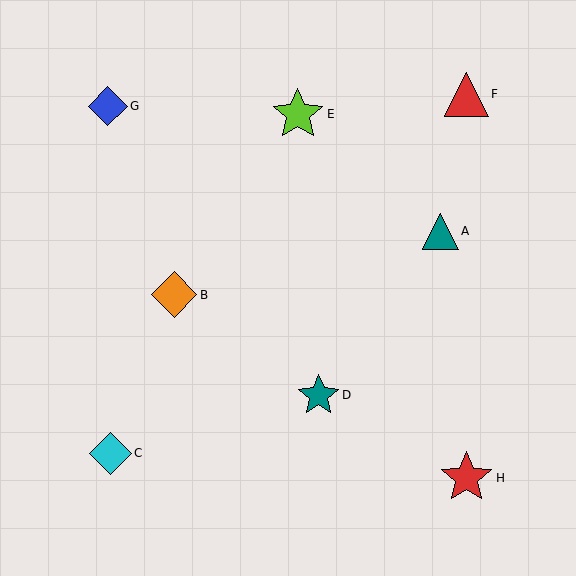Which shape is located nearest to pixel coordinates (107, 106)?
The blue diamond (labeled G) at (108, 106) is nearest to that location.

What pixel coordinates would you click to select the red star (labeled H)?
Click at (466, 478) to select the red star H.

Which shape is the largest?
The lime star (labeled E) is the largest.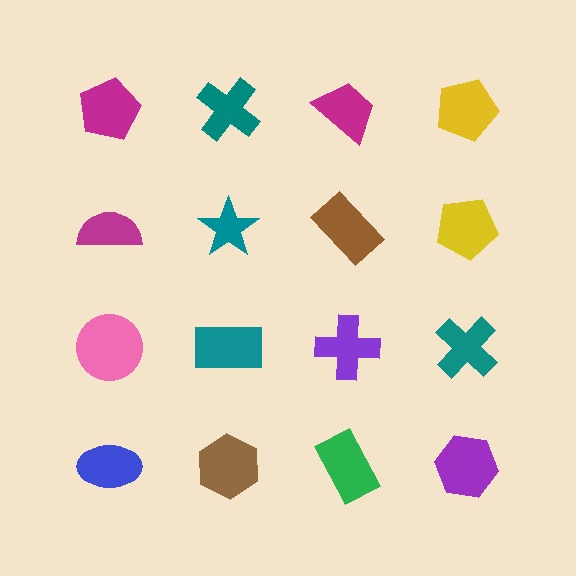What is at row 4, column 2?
A brown hexagon.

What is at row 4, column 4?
A purple hexagon.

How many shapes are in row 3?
4 shapes.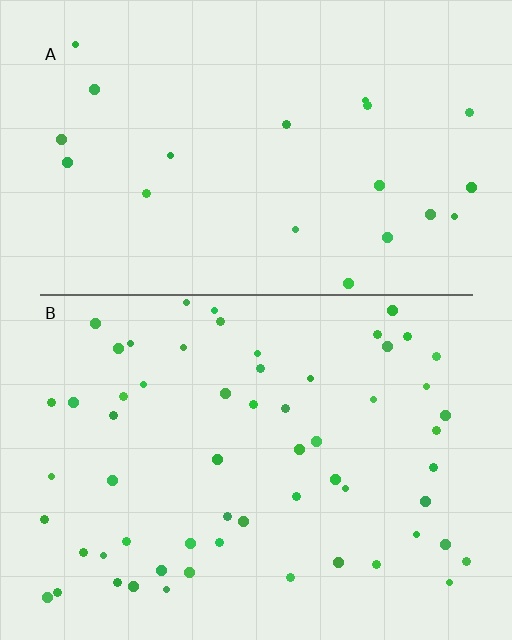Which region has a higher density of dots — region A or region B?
B (the bottom).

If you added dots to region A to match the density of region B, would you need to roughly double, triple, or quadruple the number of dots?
Approximately triple.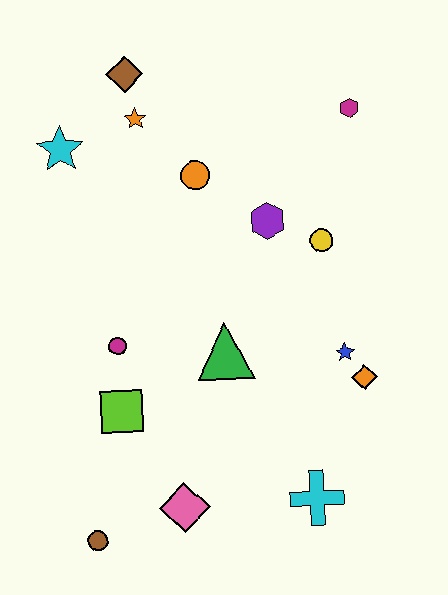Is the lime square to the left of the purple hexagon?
Yes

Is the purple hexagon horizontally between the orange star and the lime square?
No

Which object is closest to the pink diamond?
The brown circle is closest to the pink diamond.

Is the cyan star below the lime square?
No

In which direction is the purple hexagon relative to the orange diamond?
The purple hexagon is above the orange diamond.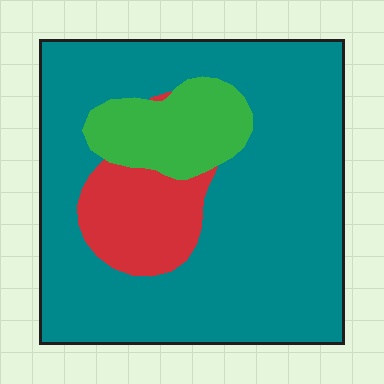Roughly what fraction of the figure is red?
Red covers 12% of the figure.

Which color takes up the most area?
Teal, at roughly 75%.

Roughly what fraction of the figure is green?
Green covers 13% of the figure.